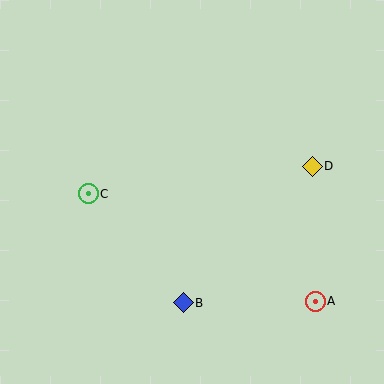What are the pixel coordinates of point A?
Point A is at (315, 301).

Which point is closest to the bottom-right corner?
Point A is closest to the bottom-right corner.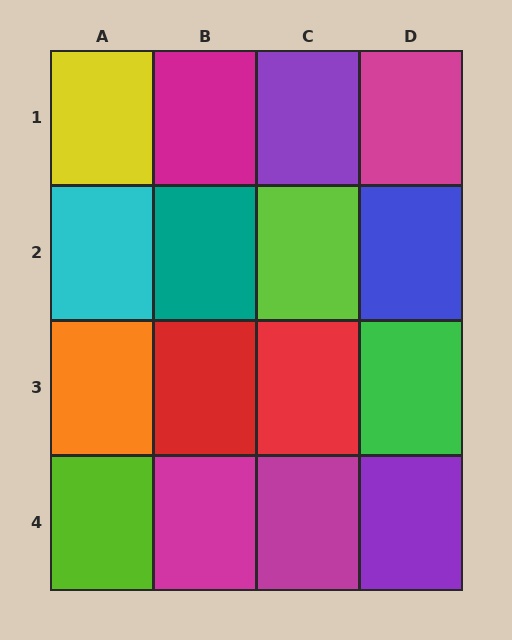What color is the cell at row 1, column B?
Magenta.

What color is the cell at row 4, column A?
Lime.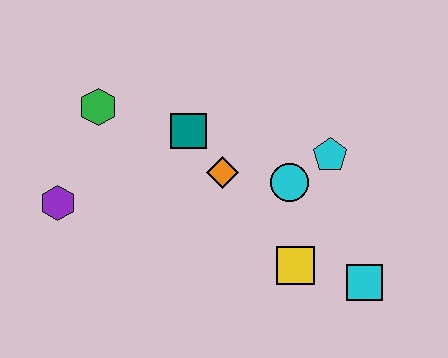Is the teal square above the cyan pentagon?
Yes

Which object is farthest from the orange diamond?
The cyan square is farthest from the orange diamond.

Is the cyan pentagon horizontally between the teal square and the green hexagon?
No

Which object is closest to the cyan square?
The yellow square is closest to the cyan square.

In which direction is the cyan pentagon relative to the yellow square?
The cyan pentagon is above the yellow square.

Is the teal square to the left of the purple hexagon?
No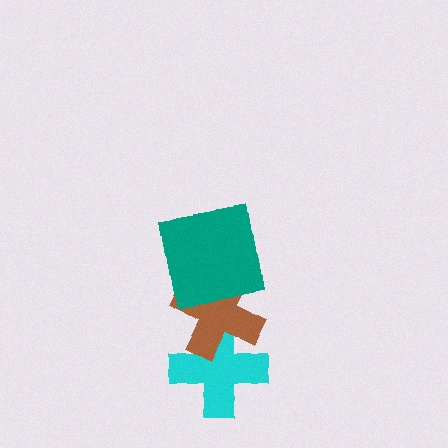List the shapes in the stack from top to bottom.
From top to bottom: the teal square, the brown cross, the cyan cross.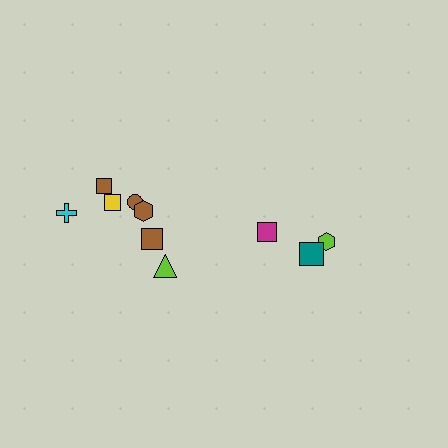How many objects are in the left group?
There are 7 objects.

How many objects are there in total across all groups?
There are 11 objects.